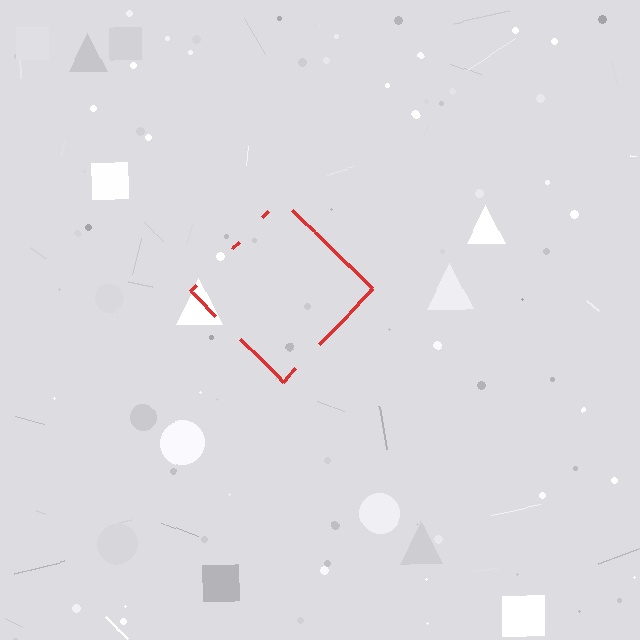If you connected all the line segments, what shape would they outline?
They would outline a diamond.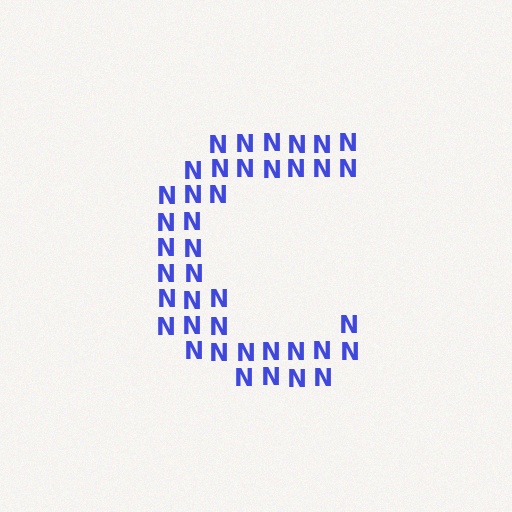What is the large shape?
The large shape is the letter C.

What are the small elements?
The small elements are letter N's.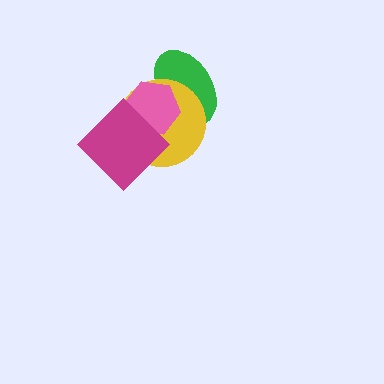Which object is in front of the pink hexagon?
The magenta diamond is in front of the pink hexagon.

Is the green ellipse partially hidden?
Yes, it is partially covered by another shape.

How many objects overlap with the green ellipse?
2 objects overlap with the green ellipse.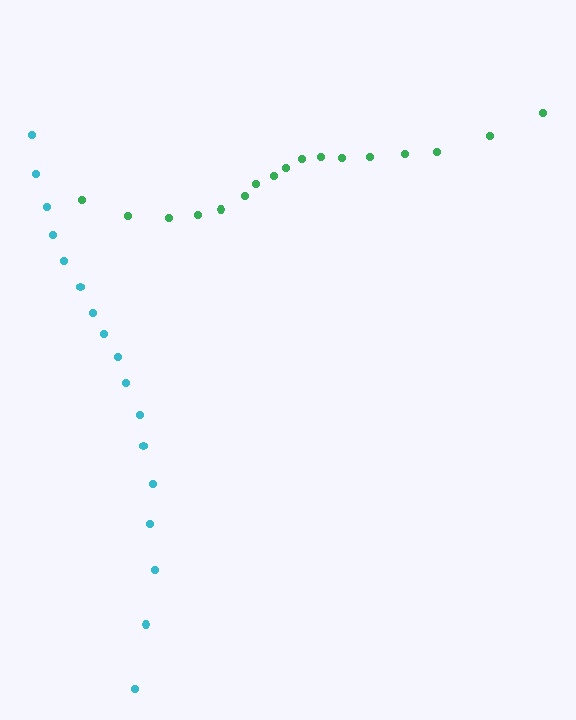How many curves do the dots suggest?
There are 2 distinct paths.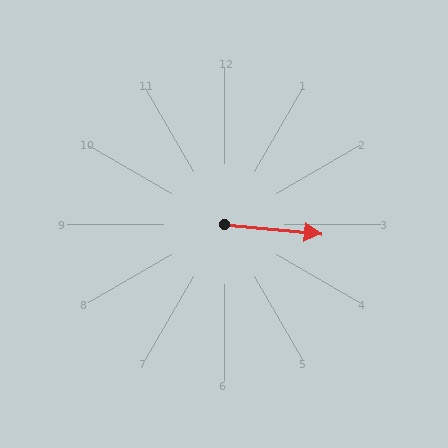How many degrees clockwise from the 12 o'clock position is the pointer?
Approximately 96 degrees.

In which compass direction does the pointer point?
East.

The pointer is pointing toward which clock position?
Roughly 3 o'clock.